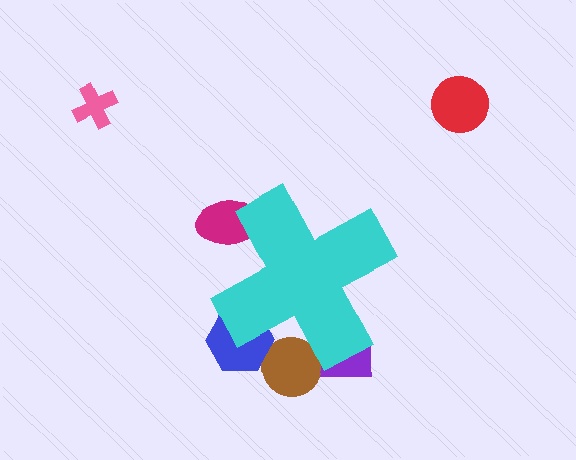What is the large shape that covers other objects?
A cyan cross.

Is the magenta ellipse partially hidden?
Yes, the magenta ellipse is partially hidden behind the cyan cross.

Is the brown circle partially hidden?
Yes, the brown circle is partially hidden behind the cyan cross.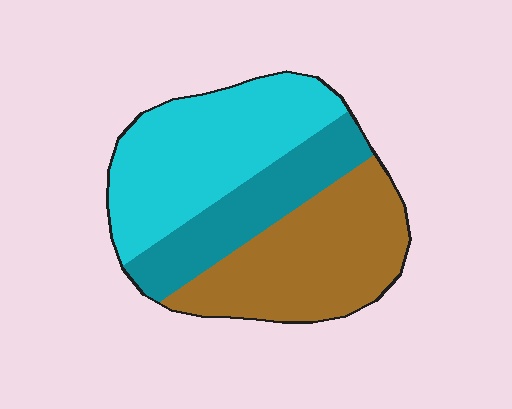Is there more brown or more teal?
Brown.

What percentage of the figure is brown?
Brown covers around 40% of the figure.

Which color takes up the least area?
Teal, at roughly 25%.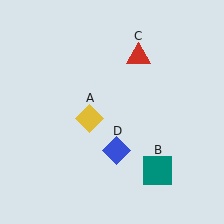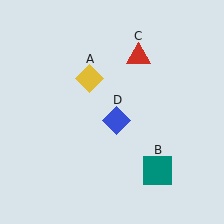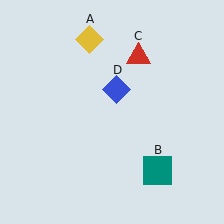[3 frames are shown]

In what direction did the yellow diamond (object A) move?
The yellow diamond (object A) moved up.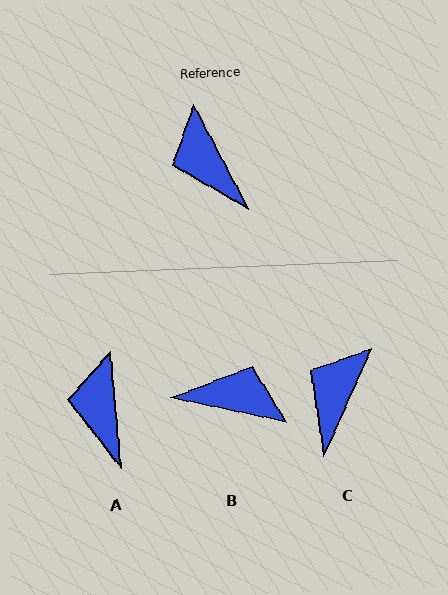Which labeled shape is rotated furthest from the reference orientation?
B, about 130 degrees away.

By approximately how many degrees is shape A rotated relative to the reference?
Approximately 23 degrees clockwise.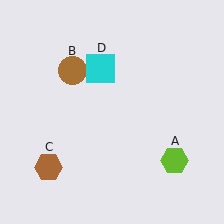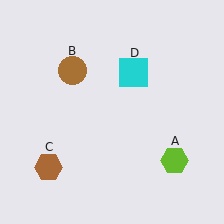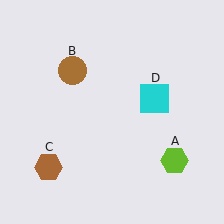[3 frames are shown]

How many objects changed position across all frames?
1 object changed position: cyan square (object D).